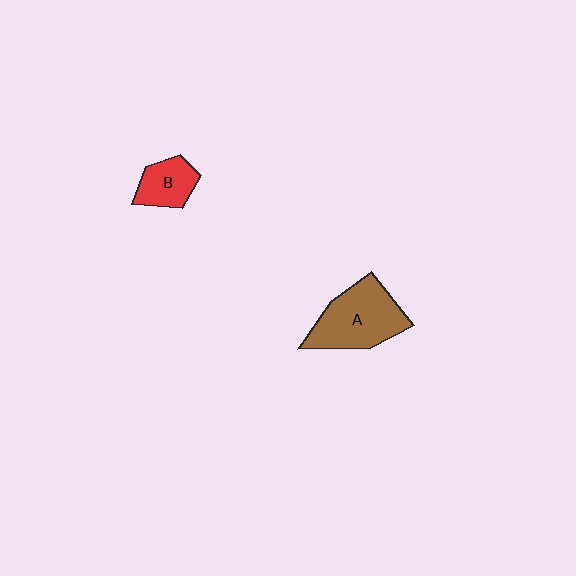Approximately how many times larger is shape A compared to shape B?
Approximately 2.0 times.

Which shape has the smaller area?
Shape B (red).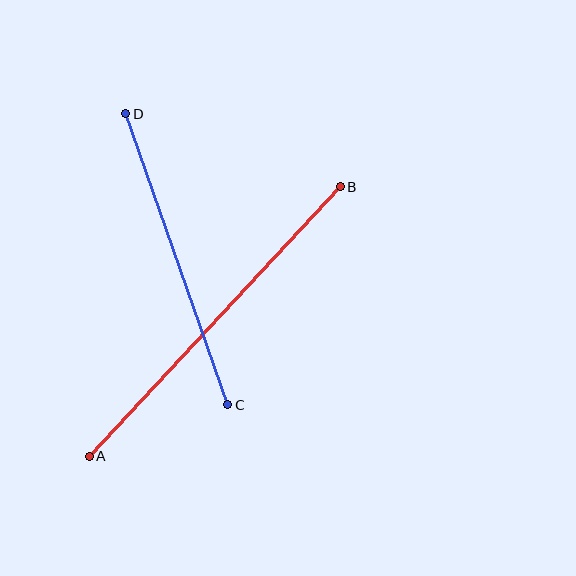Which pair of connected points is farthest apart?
Points A and B are farthest apart.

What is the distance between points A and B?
The distance is approximately 368 pixels.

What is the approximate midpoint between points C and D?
The midpoint is at approximately (177, 259) pixels.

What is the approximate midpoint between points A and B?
The midpoint is at approximately (215, 322) pixels.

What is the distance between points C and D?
The distance is approximately 308 pixels.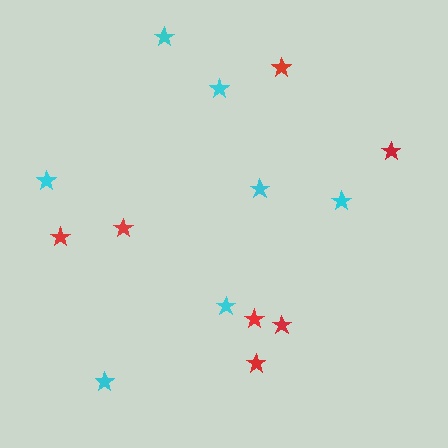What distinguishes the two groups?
There are 2 groups: one group of cyan stars (7) and one group of red stars (7).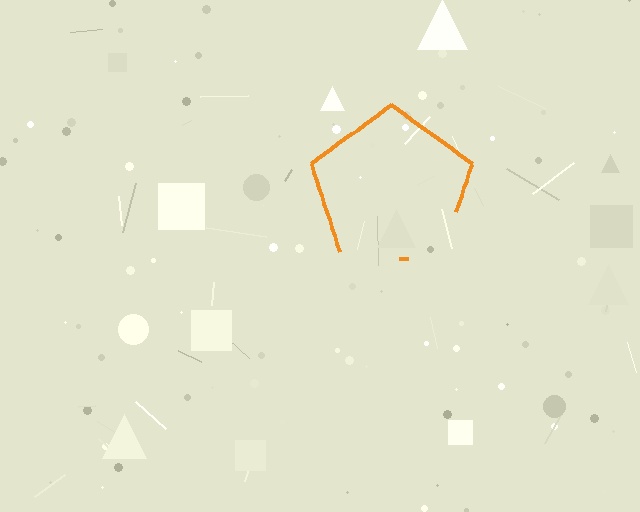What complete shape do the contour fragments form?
The contour fragments form a pentagon.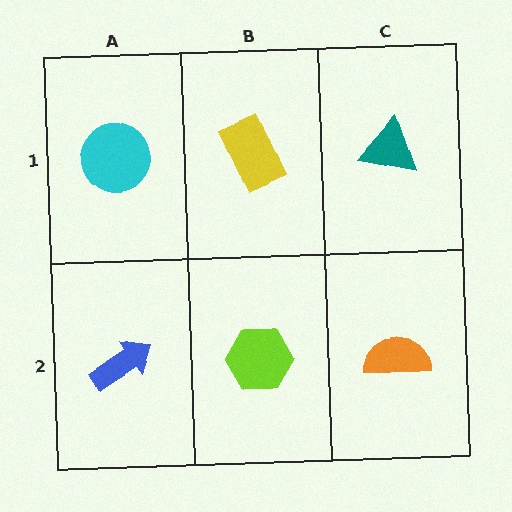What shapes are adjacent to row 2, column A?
A cyan circle (row 1, column A), a lime hexagon (row 2, column B).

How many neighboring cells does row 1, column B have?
3.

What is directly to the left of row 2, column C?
A lime hexagon.